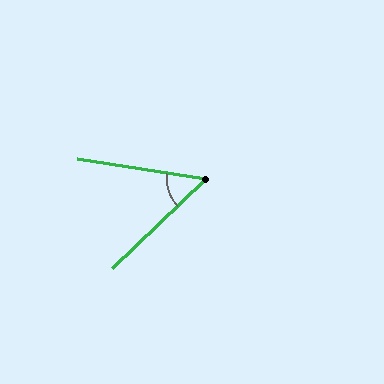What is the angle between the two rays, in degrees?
Approximately 52 degrees.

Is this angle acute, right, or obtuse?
It is acute.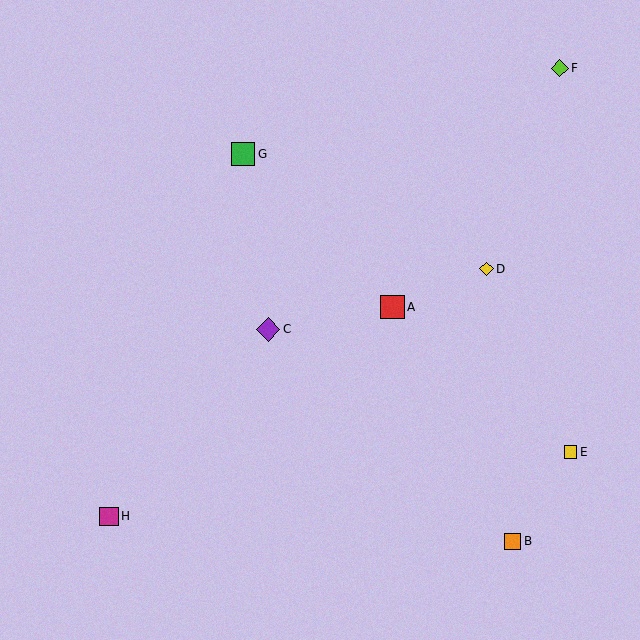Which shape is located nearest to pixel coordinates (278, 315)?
The purple diamond (labeled C) at (268, 329) is nearest to that location.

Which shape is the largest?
The purple diamond (labeled C) is the largest.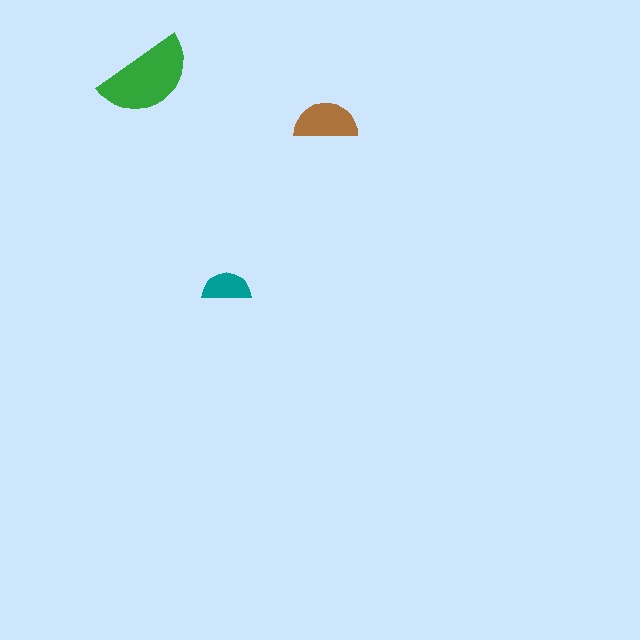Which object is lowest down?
The teal semicircle is bottommost.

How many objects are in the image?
There are 3 objects in the image.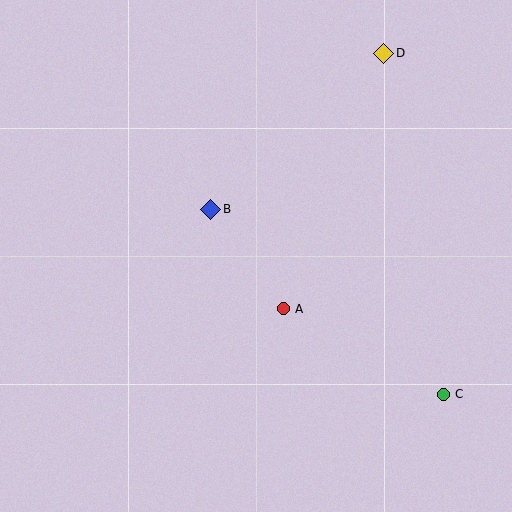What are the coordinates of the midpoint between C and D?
The midpoint between C and D is at (414, 224).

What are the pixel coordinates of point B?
Point B is at (211, 209).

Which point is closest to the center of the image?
Point A at (283, 309) is closest to the center.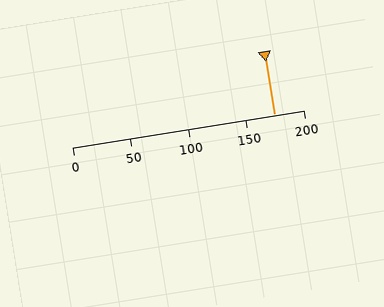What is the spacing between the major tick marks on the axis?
The major ticks are spaced 50 apart.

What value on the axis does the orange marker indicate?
The marker indicates approximately 175.